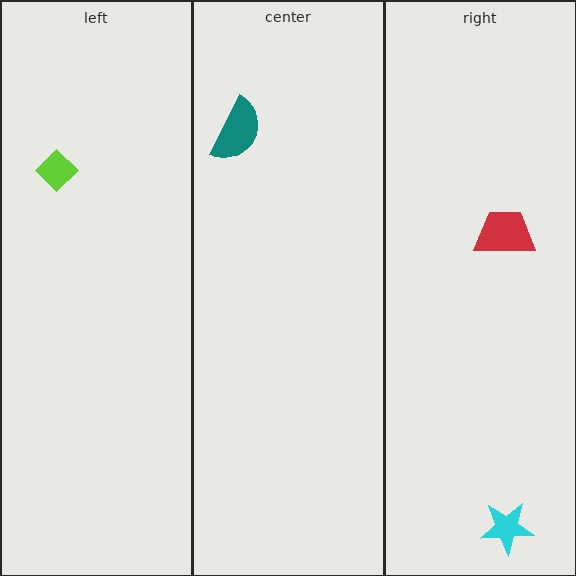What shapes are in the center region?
The teal semicircle.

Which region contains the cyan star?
The right region.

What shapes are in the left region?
The lime diamond.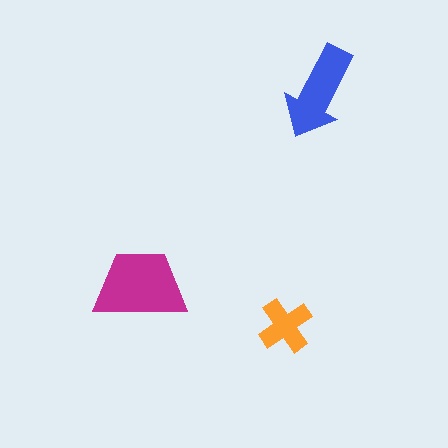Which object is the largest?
The magenta trapezoid.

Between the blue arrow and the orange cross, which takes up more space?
The blue arrow.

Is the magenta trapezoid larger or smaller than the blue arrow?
Larger.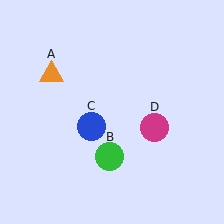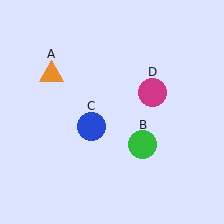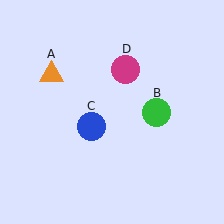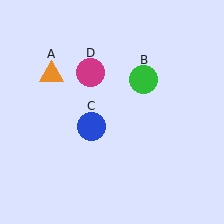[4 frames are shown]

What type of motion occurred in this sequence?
The green circle (object B), magenta circle (object D) rotated counterclockwise around the center of the scene.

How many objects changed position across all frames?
2 objects changed position: green circle (object B), magenta circle (object D).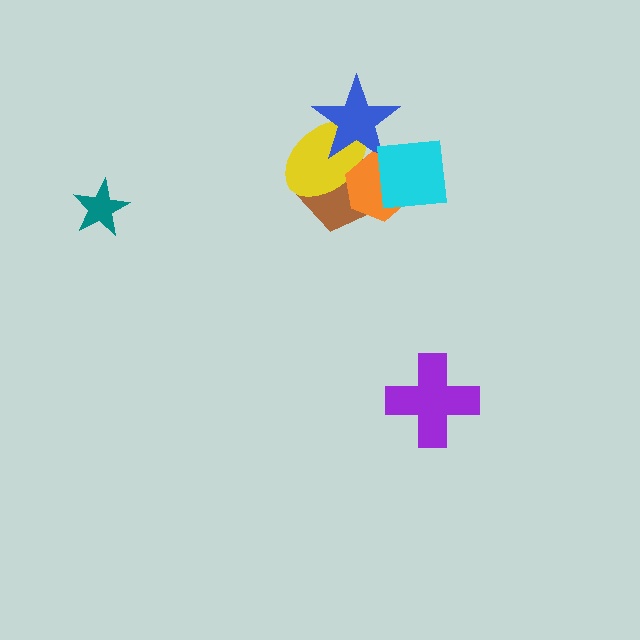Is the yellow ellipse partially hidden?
Yes, it is partially covered by another shape.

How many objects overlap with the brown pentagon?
4 objects overlap with the brown pentagon.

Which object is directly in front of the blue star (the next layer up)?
The orange hexagon is directly in front of the blue star.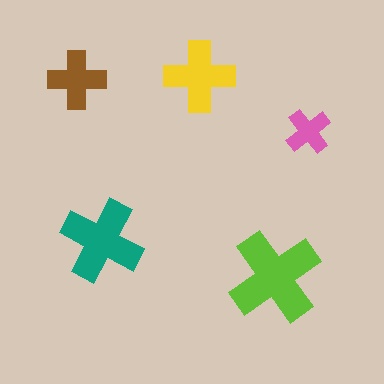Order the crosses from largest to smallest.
the lime one, the teal one, the yellow one, the brown one, the pink one.